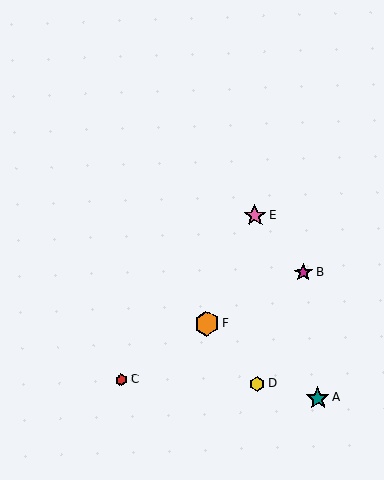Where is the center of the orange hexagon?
The center of the orange hexagon is at (207, 324).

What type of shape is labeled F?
Shape F is an orange hexagon.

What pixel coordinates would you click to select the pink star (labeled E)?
Click at (255, 216) to select the pink star E.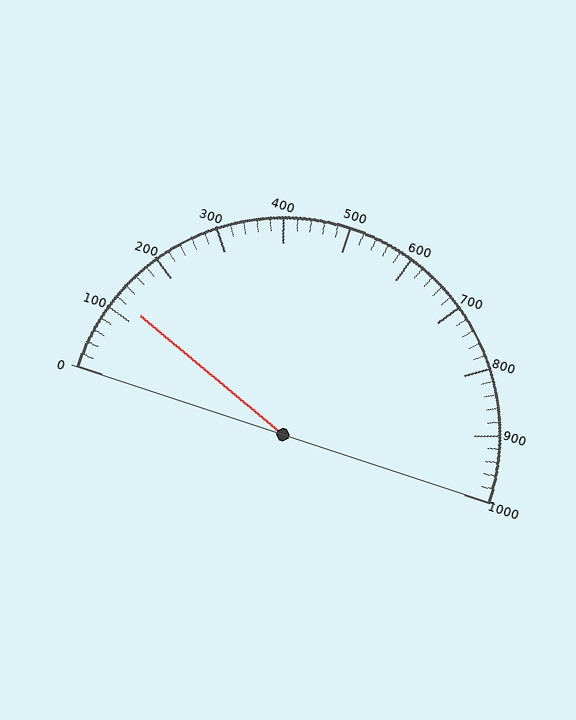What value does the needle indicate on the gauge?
The needle indicates approximately 120.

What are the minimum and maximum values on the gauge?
The gauge ranges from 0 to 1000.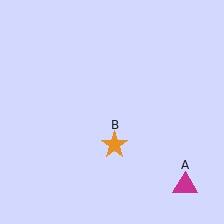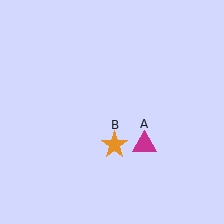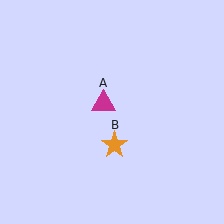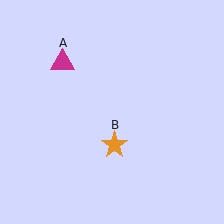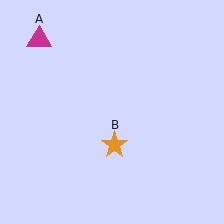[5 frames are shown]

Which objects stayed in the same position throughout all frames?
Orange star (object B) remained stationary.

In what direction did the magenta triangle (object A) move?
The magenta triangle (object A) moved up and to the left.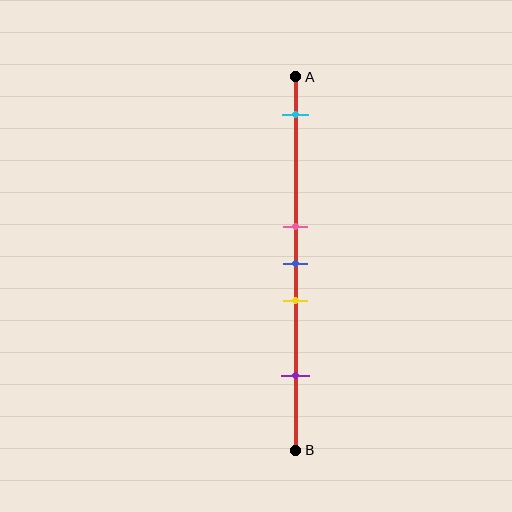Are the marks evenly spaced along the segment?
No, the marks are not evenly spaced.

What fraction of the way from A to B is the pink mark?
The pink mark is approximately 40% (0.4) of the way from A to B.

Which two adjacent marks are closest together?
The pink and blue marks are the closest adjacent pair.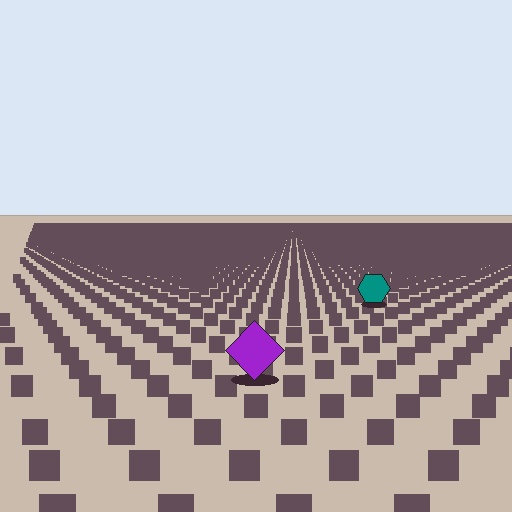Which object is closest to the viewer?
The purple diamond is closest. The texture marks near it are larger and more spread out.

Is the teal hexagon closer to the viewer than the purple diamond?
No. The purple diamond is closer — you can tell from the texture gradient: the ground texture is coarser near it.